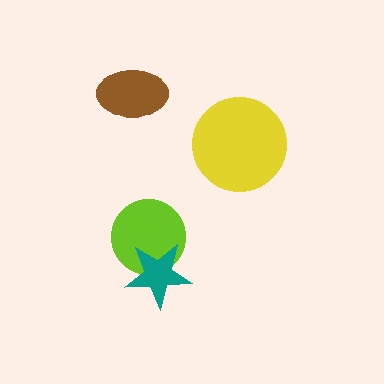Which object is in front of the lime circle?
The teal star is in front of the lime circle.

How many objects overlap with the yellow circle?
0 objects overlap with the yellow circle.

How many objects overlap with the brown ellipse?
0 objects overlap with the brown ellipse.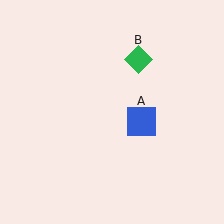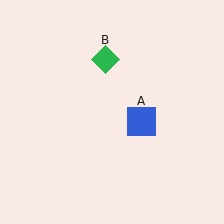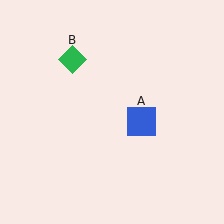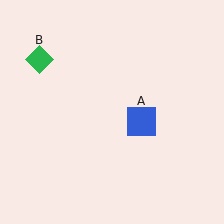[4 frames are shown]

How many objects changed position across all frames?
1 object changed position: green diamond (object B).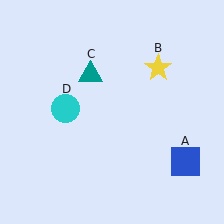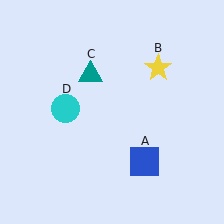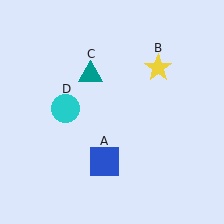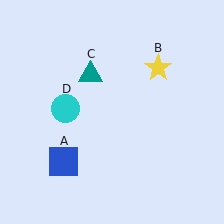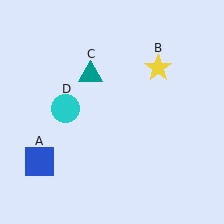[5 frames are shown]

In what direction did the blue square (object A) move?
The blue square (object A) moved left.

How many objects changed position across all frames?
1 object changed position: blue square (object A).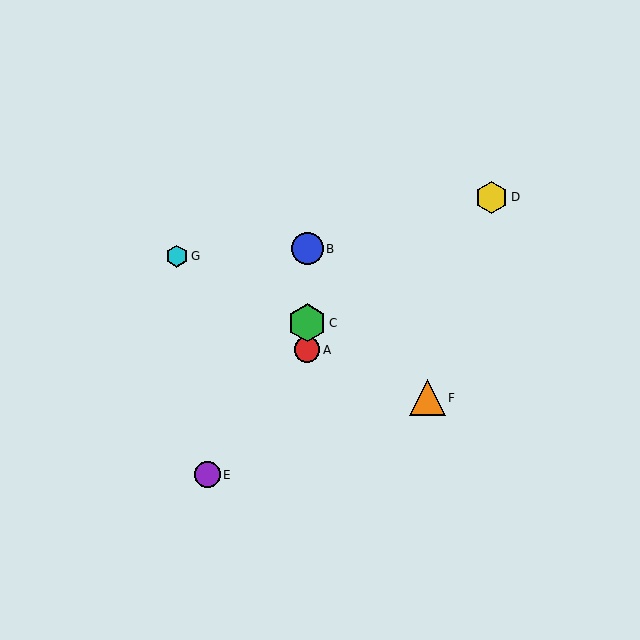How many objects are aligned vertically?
3 objects (A, B, C) are aligned vertically.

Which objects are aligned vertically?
Objects A, B, C are aligned vertically.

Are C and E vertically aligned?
No, C is at x≈307 and E is at x≈207.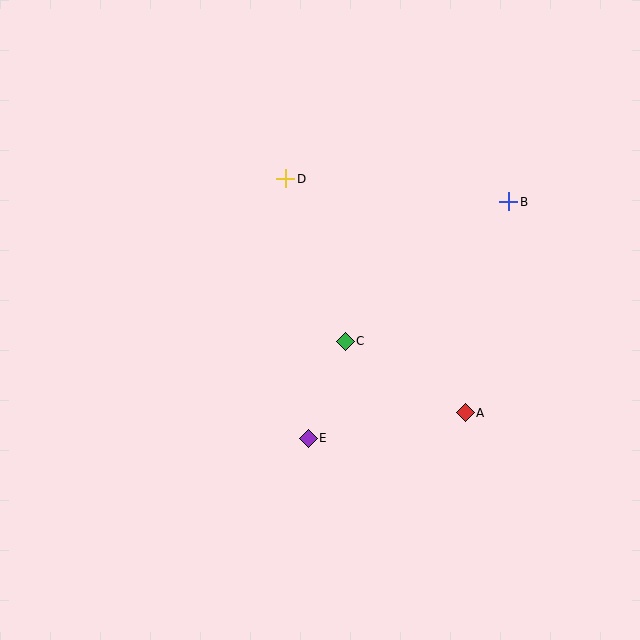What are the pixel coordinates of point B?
Point B is at (509, 202).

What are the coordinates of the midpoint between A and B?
The midpoint between A and B is at (487, 307).